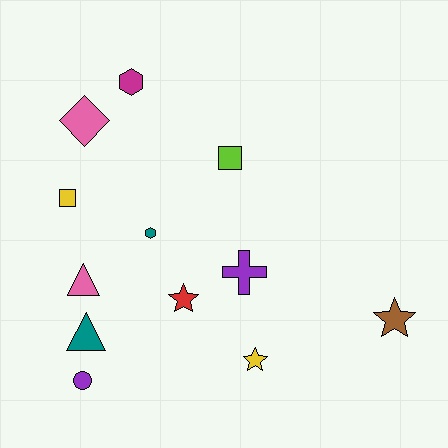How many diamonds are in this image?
There is 1 diamond.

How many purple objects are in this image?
There are 2 purple objects.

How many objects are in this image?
There are 12 objects.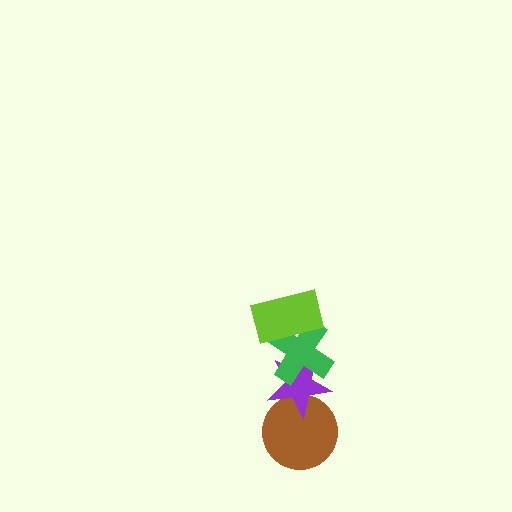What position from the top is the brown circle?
The brown circle is 4th from the top.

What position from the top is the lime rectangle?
The lime rectangle is 1st from the top.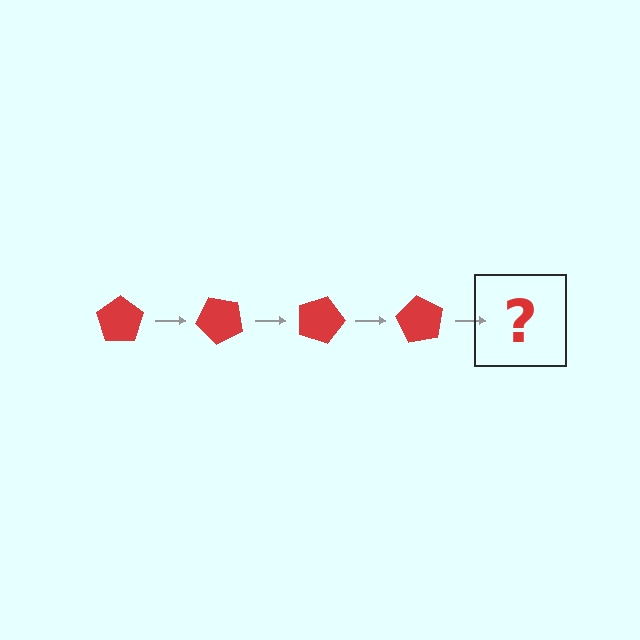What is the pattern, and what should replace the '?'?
The pattern is that the pentagon rotates 45 degrees each step. The '?' should be a red pentagon rotated 180 degrees.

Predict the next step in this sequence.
The next step is a red pentagon rotated 180 degrees.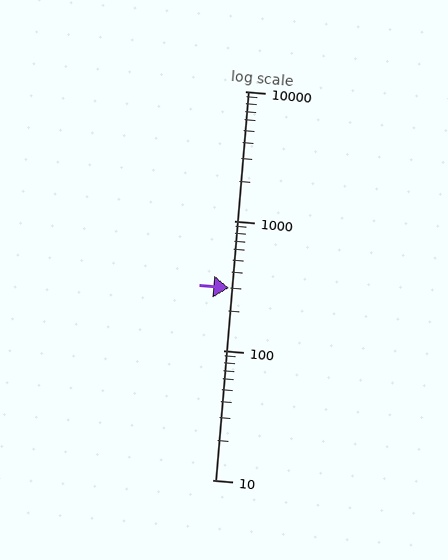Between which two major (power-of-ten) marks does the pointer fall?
The pointer is between 100 and 1000.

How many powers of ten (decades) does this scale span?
The scale spans 3 decades, from 10 to 10000.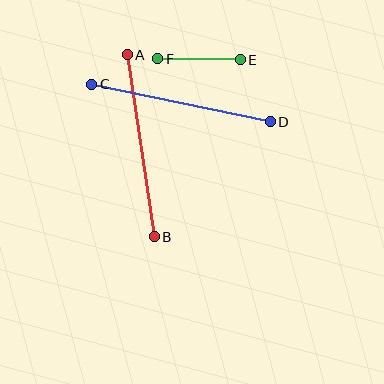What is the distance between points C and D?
The distance is approximately 182 pixels.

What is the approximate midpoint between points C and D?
The midpoint is at approximately (181, 103) pixels.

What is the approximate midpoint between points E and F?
The midpoint is at approximately (199, 59) pixels.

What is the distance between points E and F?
The distance is approximately 82 pixels.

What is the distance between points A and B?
The distance is approximately 184 pixels.